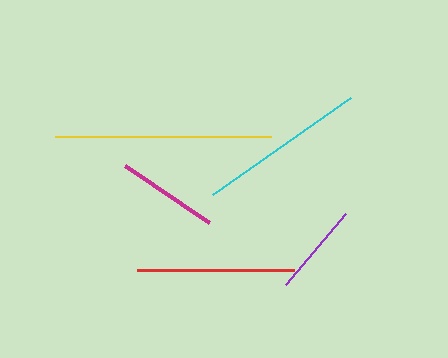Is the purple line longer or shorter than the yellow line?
The yellow line is longer than the purple line.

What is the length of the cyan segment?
The cyan segment is approximately 169 pixels long.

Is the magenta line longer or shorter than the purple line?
The magenta line is longer than the purple line.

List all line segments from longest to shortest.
From longest to shortest: yellow, cyan, red, magenta, purple.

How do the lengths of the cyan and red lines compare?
The cyan and red lines are approximately the same length.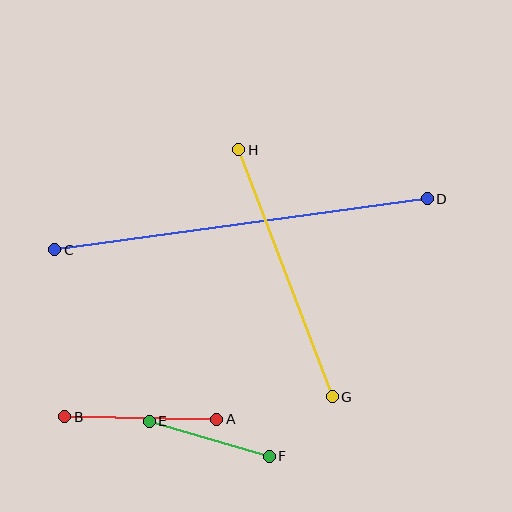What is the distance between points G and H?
The distance is approximately 264 pixels.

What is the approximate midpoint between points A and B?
The midpoint is at approximately (141, 418) pixels.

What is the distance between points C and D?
The distance is approximately 376 pixels.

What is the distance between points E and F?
The distance is approximately 125 pixels.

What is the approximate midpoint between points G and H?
The midpoint is at approximately (286, 273) pixels.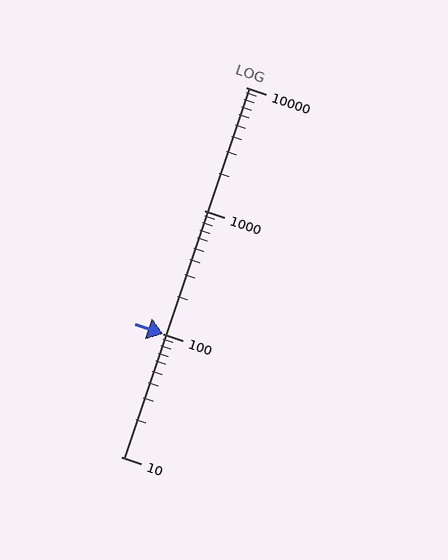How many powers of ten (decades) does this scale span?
The scale spans 3 decades, from 10 to 10000.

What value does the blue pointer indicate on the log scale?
The pointer indicates approximately 100.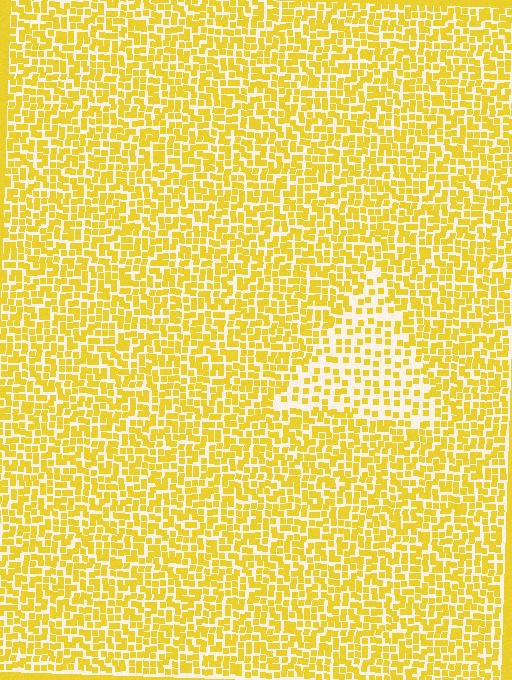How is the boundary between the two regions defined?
The boundary is defined by a change in element density (approximately 1.9x ratio). All elements are the same color, size, and shape.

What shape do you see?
I see a triangle.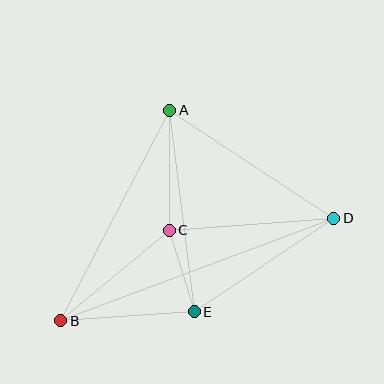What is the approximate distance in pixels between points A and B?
The distance between A and B is approximately 237 pixels.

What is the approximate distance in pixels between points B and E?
The distance between B and E is approximately 134 pixels.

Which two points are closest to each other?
Points C and E are closest to each other.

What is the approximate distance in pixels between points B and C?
The distance between B and C is approximately 141 pixels.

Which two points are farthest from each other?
Points B and D are farthest from each other.